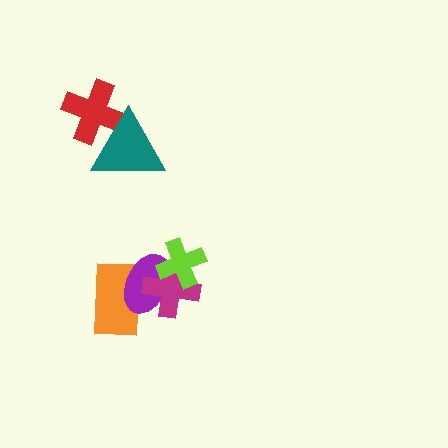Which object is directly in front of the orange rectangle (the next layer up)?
The purple ellipse is directly in front of the orange rectangle.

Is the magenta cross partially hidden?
Yes, it is partially covered by another shape.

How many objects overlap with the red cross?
1 object overlaps with the red cross.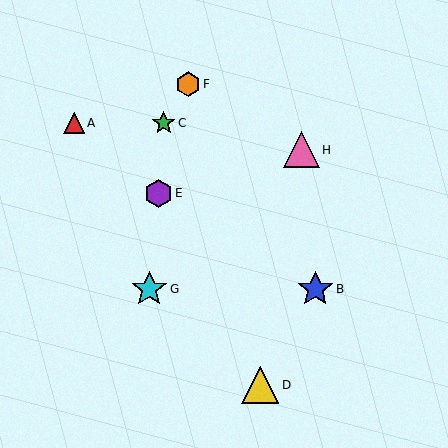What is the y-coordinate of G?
Object G is at y≈289.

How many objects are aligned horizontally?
2 objects (B, G) are aligned horizontally.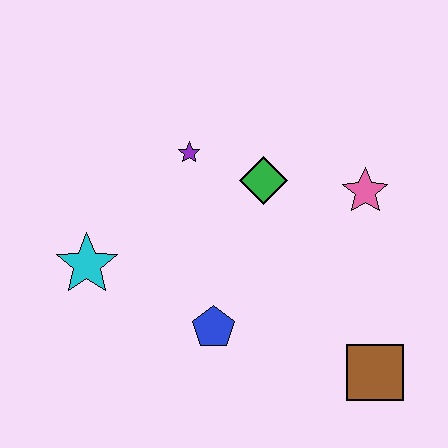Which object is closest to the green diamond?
The purple star is closest to the green diamond.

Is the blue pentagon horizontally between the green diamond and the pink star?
No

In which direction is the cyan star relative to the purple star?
The cyan star is below the purple star.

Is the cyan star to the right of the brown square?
No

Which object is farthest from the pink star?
The cyan star is farthest from the pink star.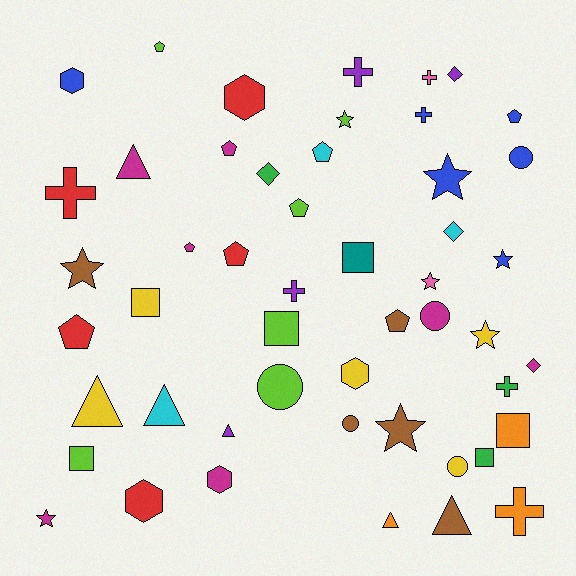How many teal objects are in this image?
There is 1 teal object.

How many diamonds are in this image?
There are 4 diamonds.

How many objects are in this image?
There are 50 objects.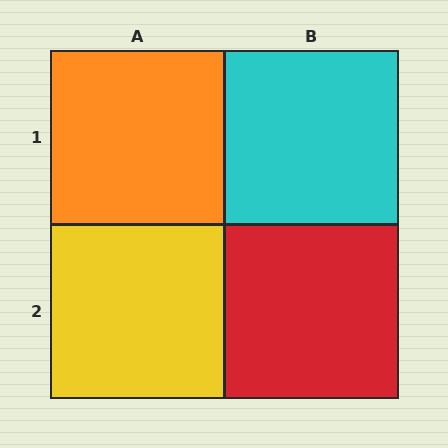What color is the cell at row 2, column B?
Red.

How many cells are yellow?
1 cell is yellow.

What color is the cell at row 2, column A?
Yellow.